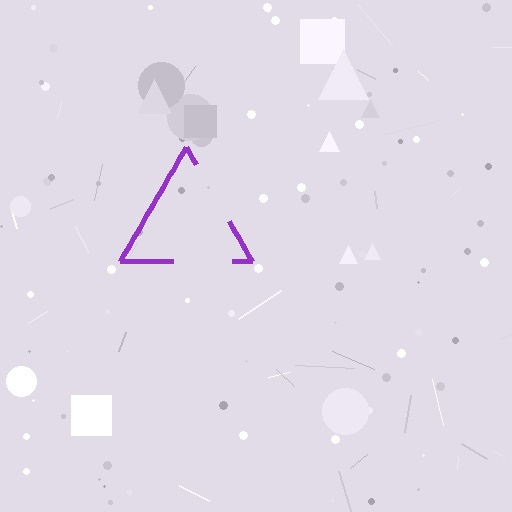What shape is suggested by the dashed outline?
The dashed outline suggests a triangle.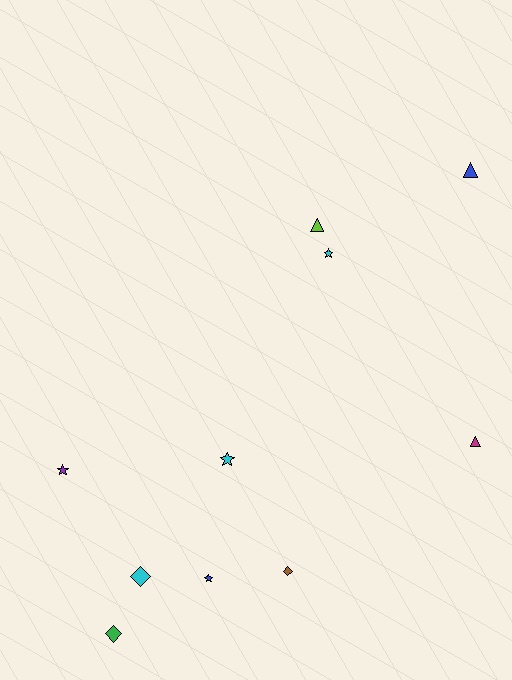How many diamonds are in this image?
There are 3 diamonds.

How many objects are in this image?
There are 10 objects.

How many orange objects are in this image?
There are no orange objects.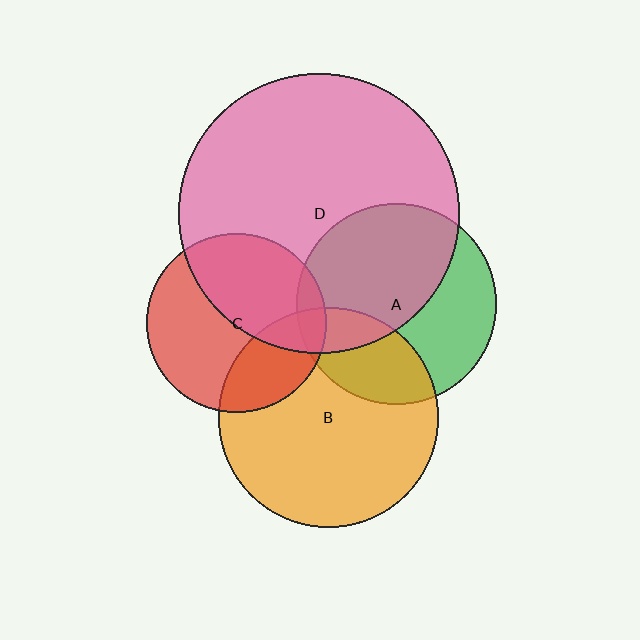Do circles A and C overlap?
Yes.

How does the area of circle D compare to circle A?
Approximately 2.0 times.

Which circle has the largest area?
Circle D (pink).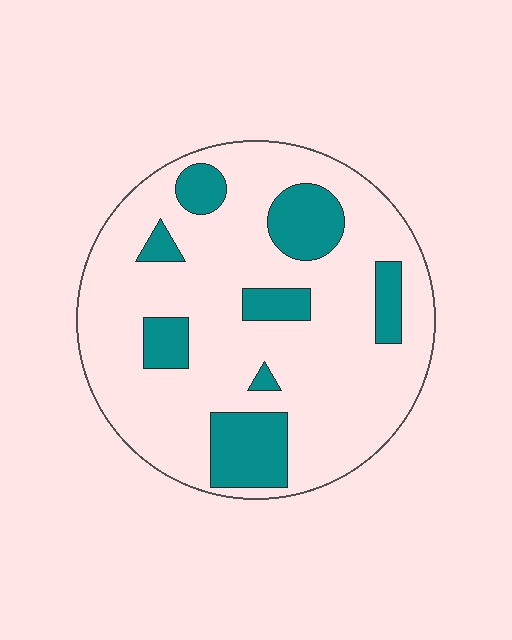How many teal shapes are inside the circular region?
8.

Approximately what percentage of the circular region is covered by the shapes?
Approximately 20%.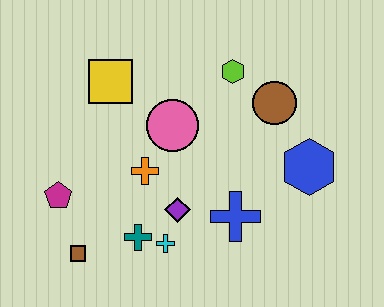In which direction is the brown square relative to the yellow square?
The brown square is below the yellow square.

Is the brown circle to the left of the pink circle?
No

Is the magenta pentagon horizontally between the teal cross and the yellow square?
No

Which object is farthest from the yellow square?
The blue hexagon is farthest from the yellow square.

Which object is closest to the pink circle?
The orange cross is closest to the pink circle.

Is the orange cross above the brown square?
Yes